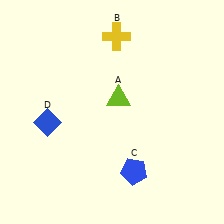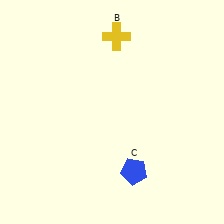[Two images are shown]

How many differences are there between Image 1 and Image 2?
There are 2 differences between the two images.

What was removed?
The blue diamond (D), the lime triangle (A) were removed in Image 2.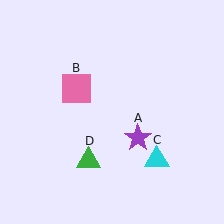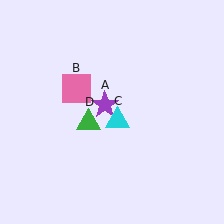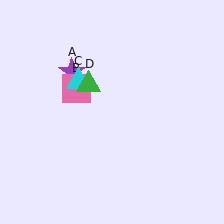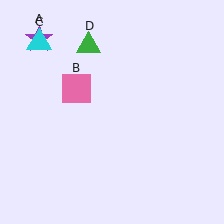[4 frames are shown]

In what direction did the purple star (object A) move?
The purple star (object A) moved up and to the left.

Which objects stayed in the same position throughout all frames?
Pink square (object B) remained stationary.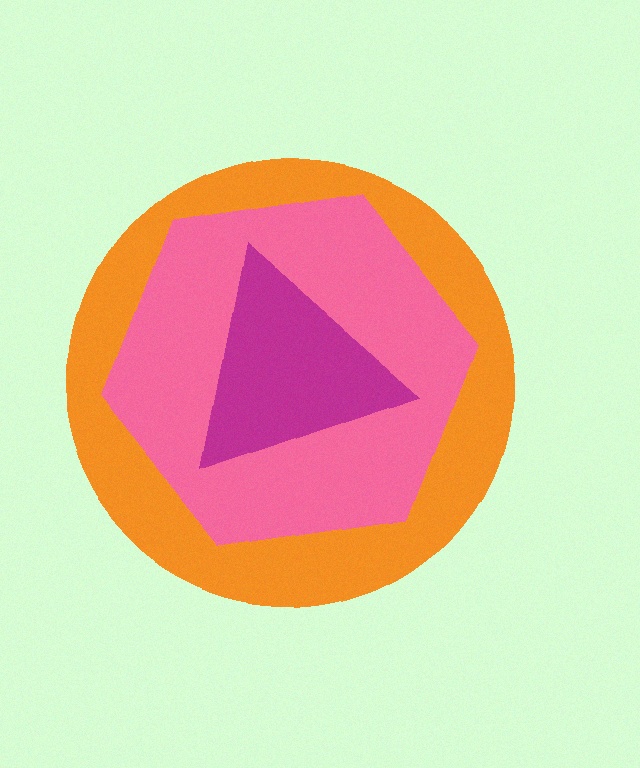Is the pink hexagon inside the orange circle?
Yes.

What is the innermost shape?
The magenta triangle.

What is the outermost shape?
The orange circle.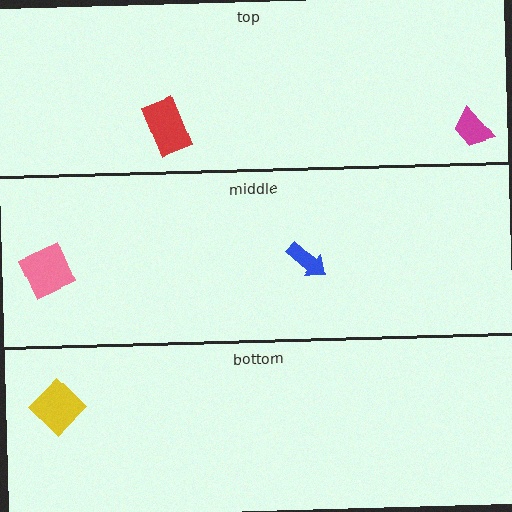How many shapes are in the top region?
2.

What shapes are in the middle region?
The pink square, the blue arrow.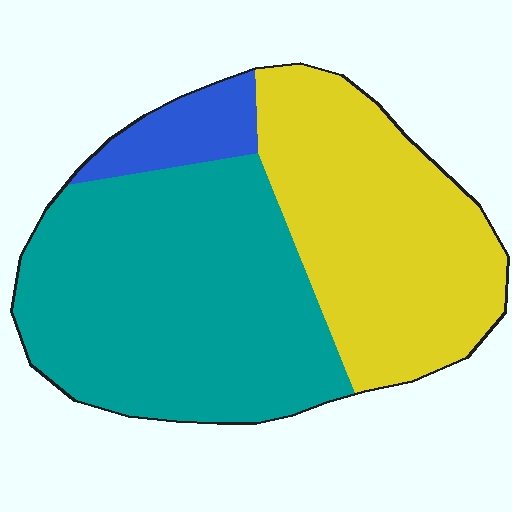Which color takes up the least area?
Blue, at roughly 10%.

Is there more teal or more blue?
Teal.